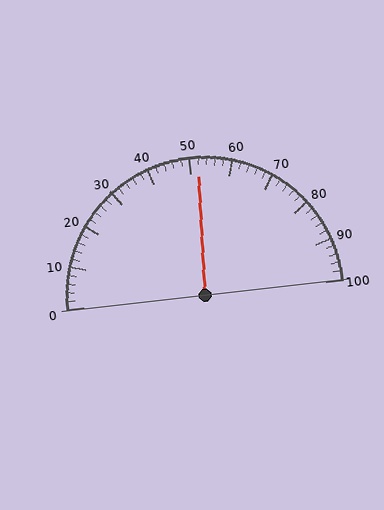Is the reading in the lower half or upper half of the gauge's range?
The reading is in the upper half of the range (0 to 100).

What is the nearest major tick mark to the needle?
The nearest major tick mark is 50.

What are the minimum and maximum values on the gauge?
The gauge ranges from 0 to 100.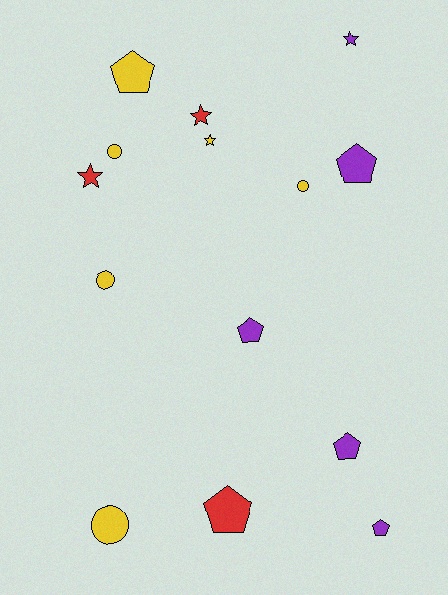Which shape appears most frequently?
Pentagon, with 6 objects.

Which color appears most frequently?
Yellow, with 6 objects.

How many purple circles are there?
There are no purple circles.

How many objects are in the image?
There are 14 objects.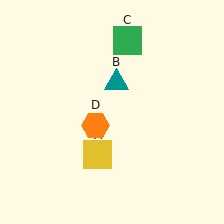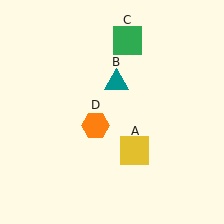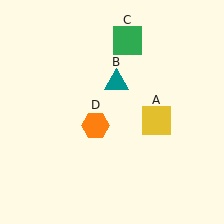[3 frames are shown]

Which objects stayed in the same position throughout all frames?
Teal triangle (object B) and green square (object C) and orange hexagon (object D) remained stationary.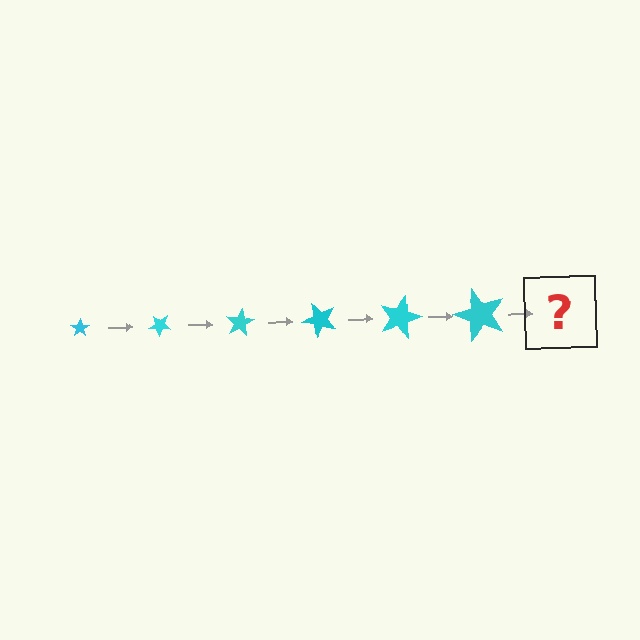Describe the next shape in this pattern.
It should be a star, larger than the previous one and rotated 240 degrees from the start.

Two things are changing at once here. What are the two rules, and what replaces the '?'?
The two rules are that the star grows larger each step and it rotates 40 degrees each step. The '?' should be a star, larger than the previous one and rotated 240 degrees from the start.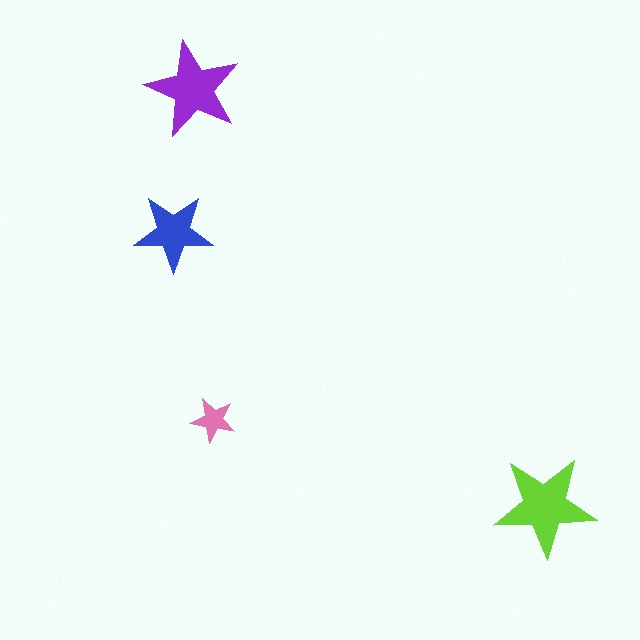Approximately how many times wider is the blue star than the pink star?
About 2 times wider.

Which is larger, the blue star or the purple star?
The purple one.